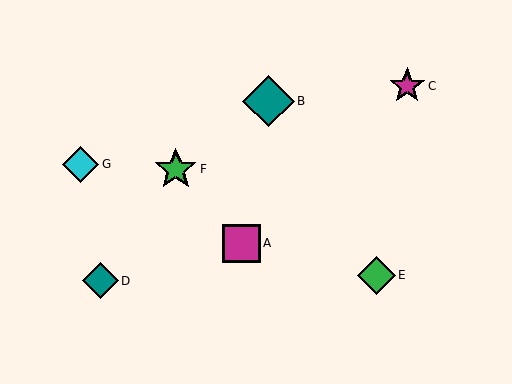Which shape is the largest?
The teal diamond (labeled B) is the largest.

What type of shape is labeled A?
Shape A is a magenta square.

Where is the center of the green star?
The center of the green star is at (176, 169).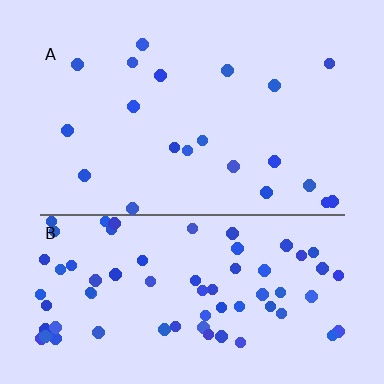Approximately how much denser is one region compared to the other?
Approximately 3.5× — region B over region A.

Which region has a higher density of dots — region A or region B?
B (the bottom).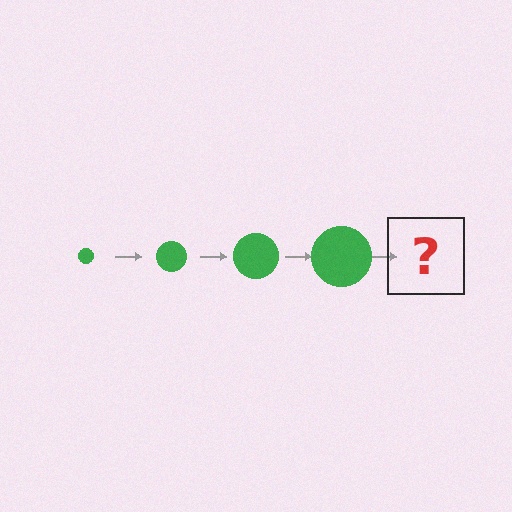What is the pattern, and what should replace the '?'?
The pattern is that the circle gets progressively larger each step. The '?' should be a green circle, larger than the previous one.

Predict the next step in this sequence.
The next step is a green circle, larger than the previous one.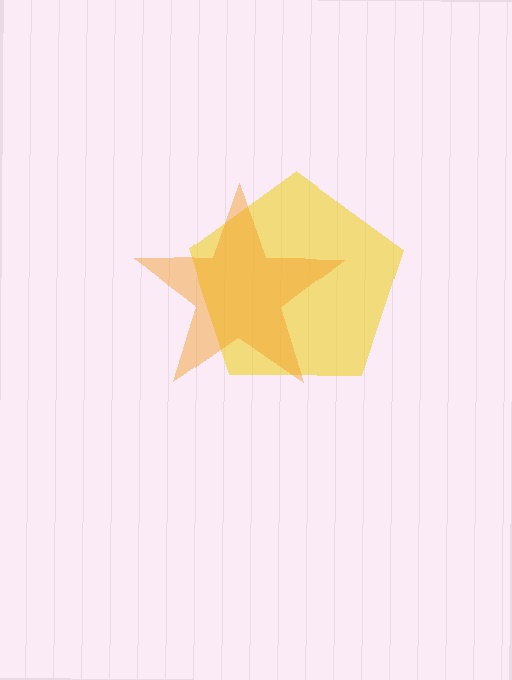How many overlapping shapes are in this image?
There are 2 overlapping shapes in the image.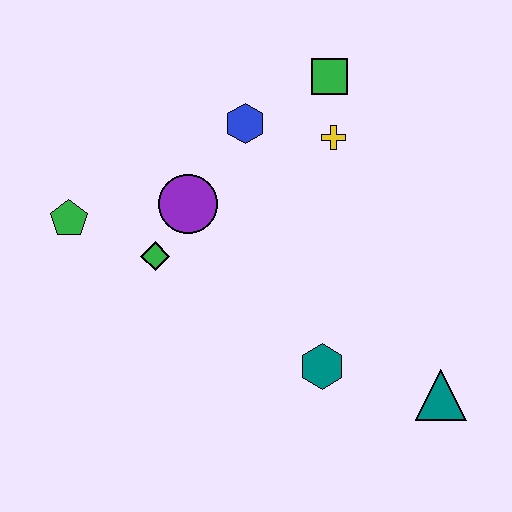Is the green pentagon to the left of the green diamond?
Yes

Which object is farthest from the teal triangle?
The green pentagon is farthest from the teal triangle.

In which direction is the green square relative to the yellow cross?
The green square is above the yellow cross.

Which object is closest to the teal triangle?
The teal hexagon is closest to the teal triangle.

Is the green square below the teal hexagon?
No